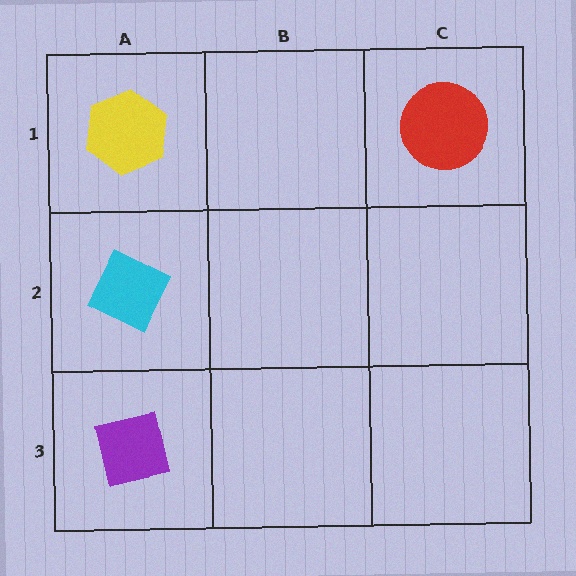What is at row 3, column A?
A purple square.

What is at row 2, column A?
A cyan diamond.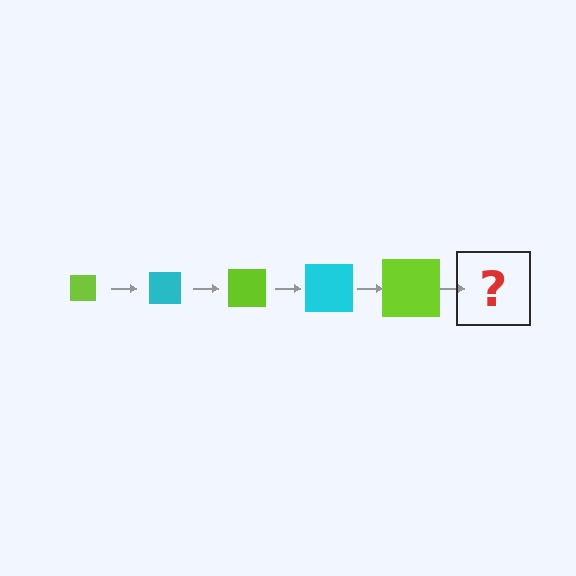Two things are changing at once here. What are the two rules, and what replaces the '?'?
The two rules are that the square grows larger each step and the color cycles through lime and cyan. The '?' should be a cyan square, larger than the previous one.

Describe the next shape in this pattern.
It should be a cyan square, larger than the previous one.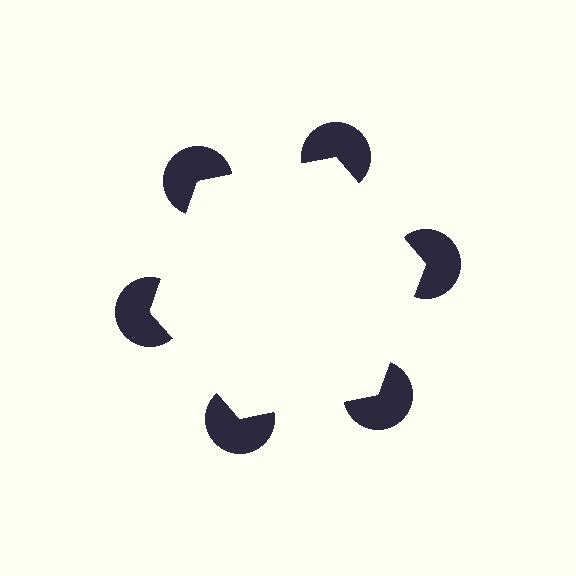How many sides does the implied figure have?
6 sides.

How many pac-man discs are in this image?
There are 6 — one at each vertex of the illusory hexagon.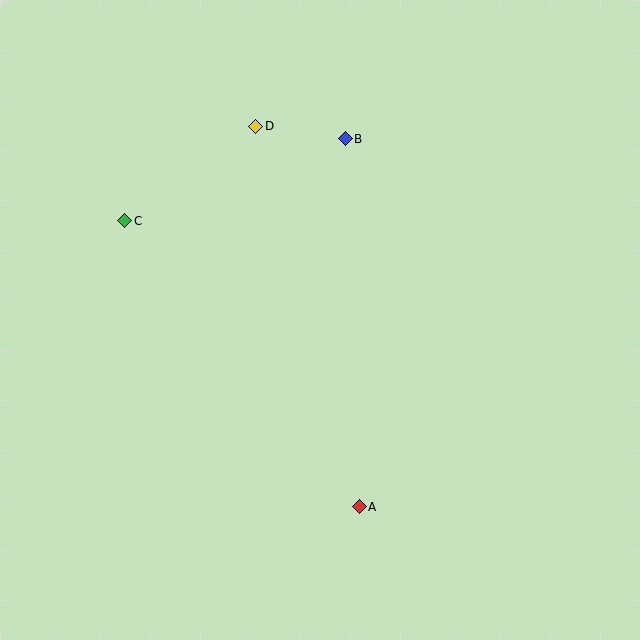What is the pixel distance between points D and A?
The distance between D and A is 395 pixels.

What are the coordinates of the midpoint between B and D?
The midpoint between B and D is at (300, 132).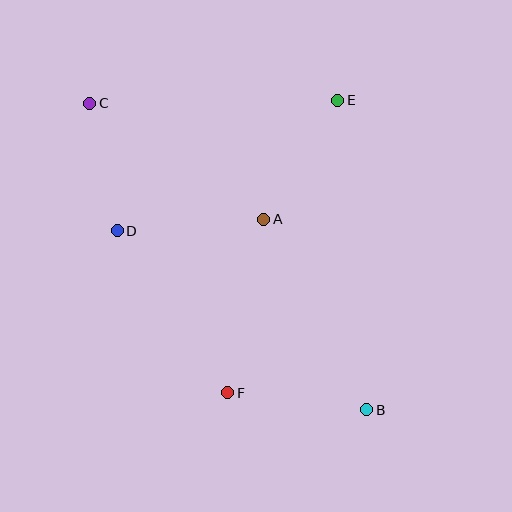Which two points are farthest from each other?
Points B and C are farthest from each other.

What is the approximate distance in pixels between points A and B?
The distance between A and B is approximately 217 pixels.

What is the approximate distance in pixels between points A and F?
The distance between A and F is approximately 177 pixels.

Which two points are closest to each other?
Points C and D are closest to each other.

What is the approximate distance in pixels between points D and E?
The distance between D and E is approximately 256 pixels.